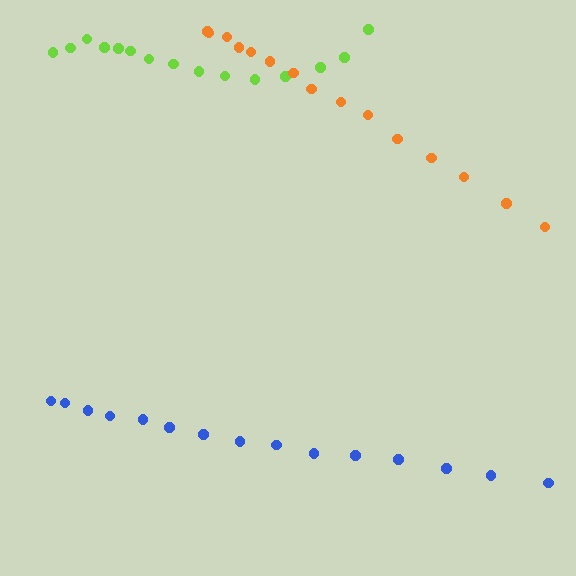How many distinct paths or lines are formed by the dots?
There are 3 distinct paths.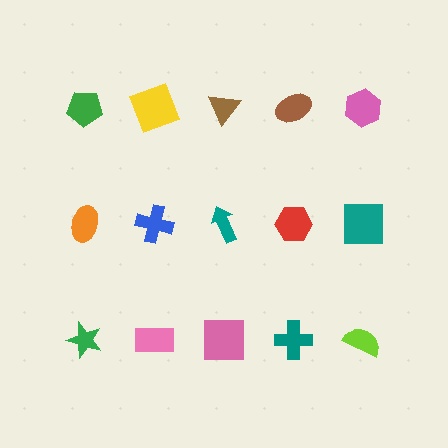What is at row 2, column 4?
A red hexagon.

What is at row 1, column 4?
A brown ellipse.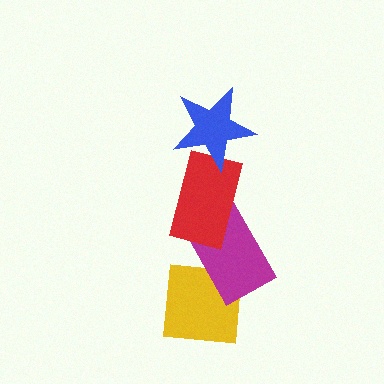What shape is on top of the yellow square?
The magenta rectangle is on top of the yellow square.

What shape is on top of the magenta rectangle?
The red rectangle is on top of the magenta rectangle.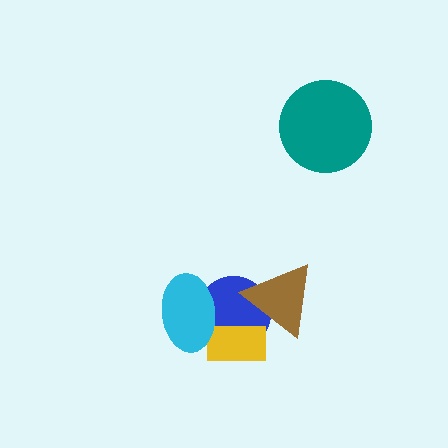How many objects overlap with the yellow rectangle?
3 objects overlap with the yellow rectangle.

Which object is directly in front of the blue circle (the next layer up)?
The yellow rectangle is directly in front of the blue circle.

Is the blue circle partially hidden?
Yes, it is partially covered by another shape.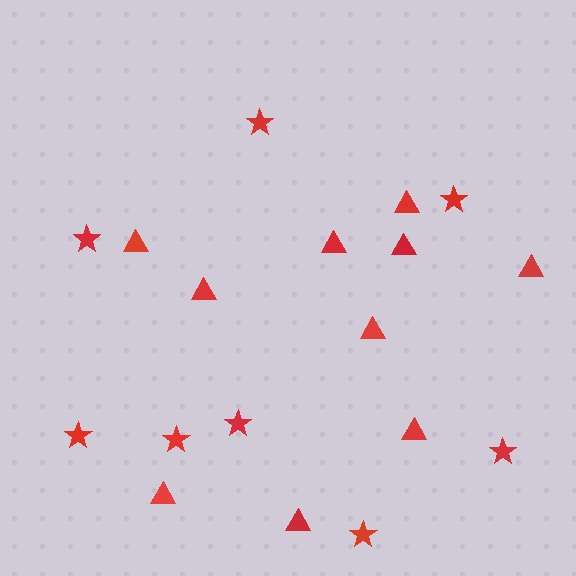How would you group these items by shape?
There are 2 groups: one group of triangles (10) and one group of stars (8).